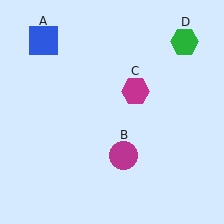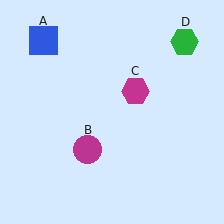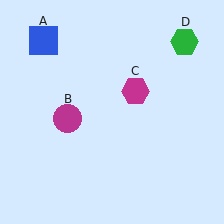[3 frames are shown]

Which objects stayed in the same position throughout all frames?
Blue square (object A) and magenta hexagon (object C) and green hexagon (object D) remained stationary.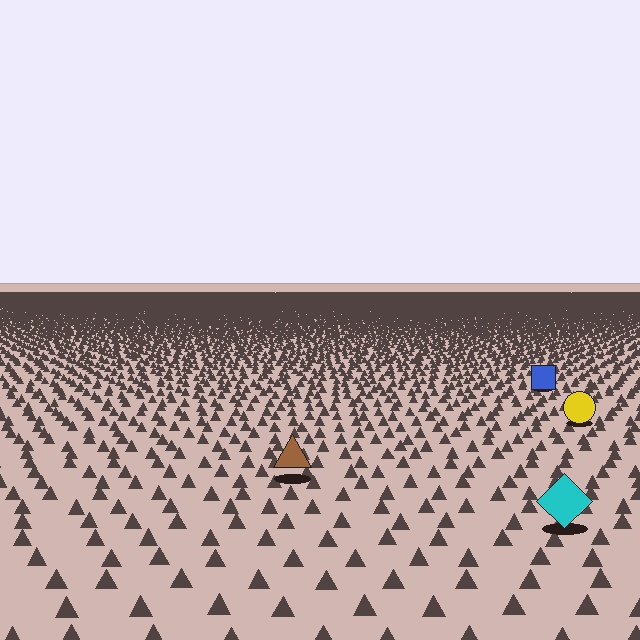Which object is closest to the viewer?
The cyan diamond is closest. The texture marks near it are larger and more spread out.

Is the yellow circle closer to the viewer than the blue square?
Yes. The yellow circle is closer — you can tell from the texture gradient: the ground texture is coarser near it.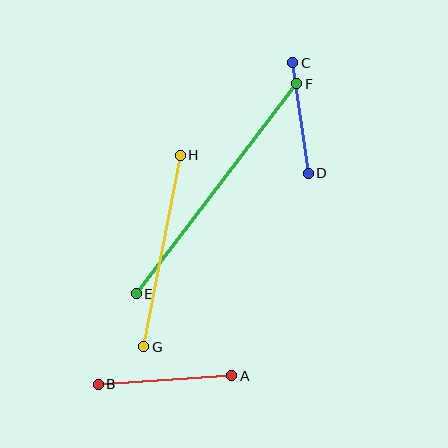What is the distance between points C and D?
The distance is approximately 112 pixels.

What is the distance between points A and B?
The distance is approximately 134 pixels.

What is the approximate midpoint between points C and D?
The midpoint is at approximately (300, 118) pixels.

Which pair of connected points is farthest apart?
Points E and F are farthest apart.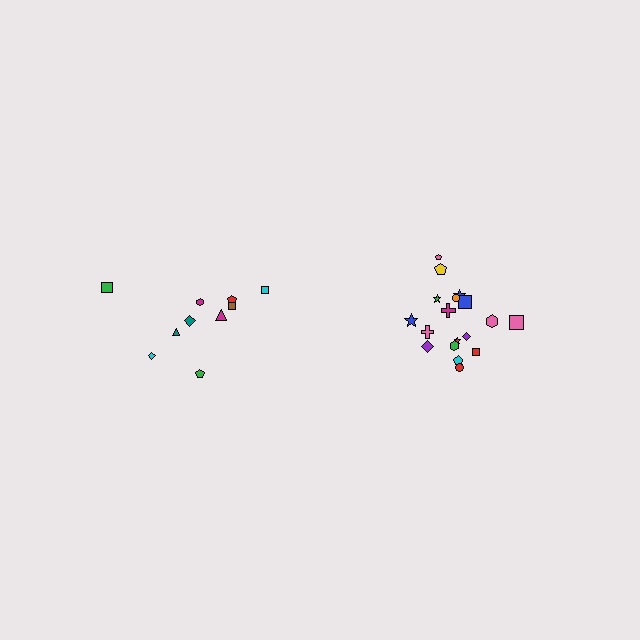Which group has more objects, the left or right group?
The right group.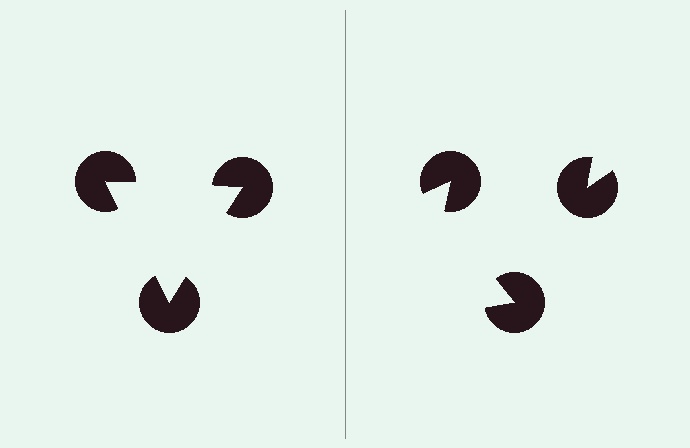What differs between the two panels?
The pac-man discs are positioned identically on both sides; only the wedge orientations differ. On the left they align to a triangle; on the right they are misaligned.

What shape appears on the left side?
An illusory triangle.